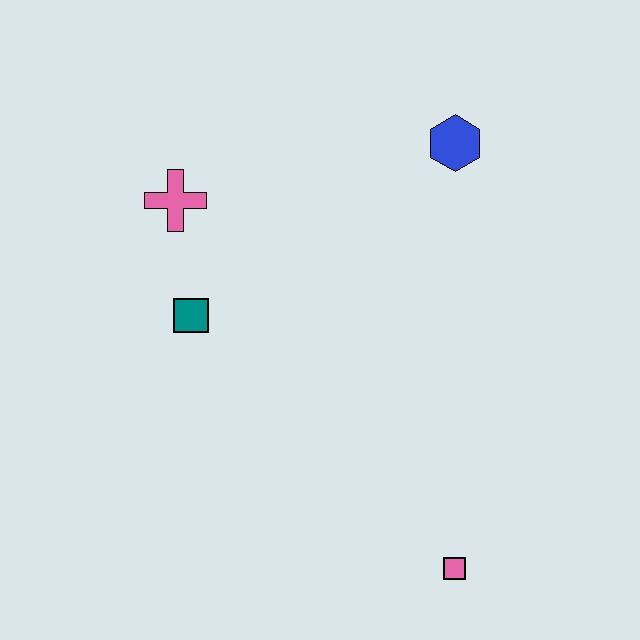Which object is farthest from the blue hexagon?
The pink square is farthest from the blue hexagon.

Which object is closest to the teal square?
The pink cross is closest to the teal square.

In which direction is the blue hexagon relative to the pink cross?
The blue hexagon is to the right of the pink cross.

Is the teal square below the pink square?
No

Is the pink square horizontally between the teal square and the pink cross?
No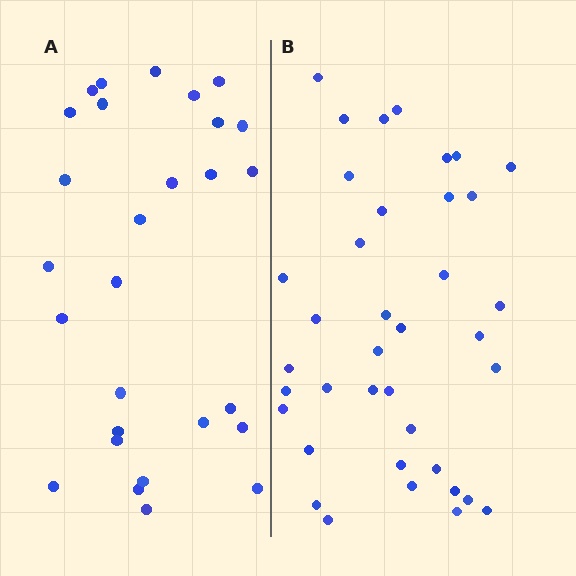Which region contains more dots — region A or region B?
Region B (the right region) has more dots.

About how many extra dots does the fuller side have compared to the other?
Region B has roughly 10 or so more dots than region A.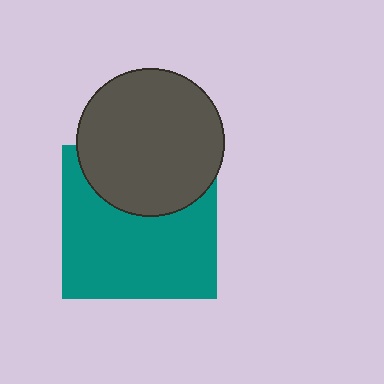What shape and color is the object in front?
The object in front is a dark gray circle.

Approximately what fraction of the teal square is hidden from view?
Roughly 34% of the teal square is hidden behind the dark gray circle.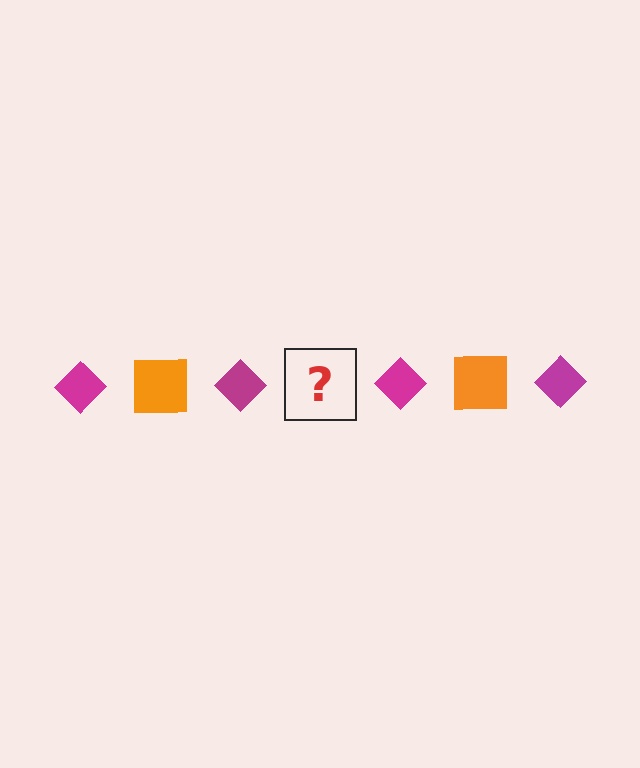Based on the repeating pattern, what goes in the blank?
The blank should be an orange square.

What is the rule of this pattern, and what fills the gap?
The rule is that the pattern alternates between magenta diamond and orange square. The gap should be filled with an orange square.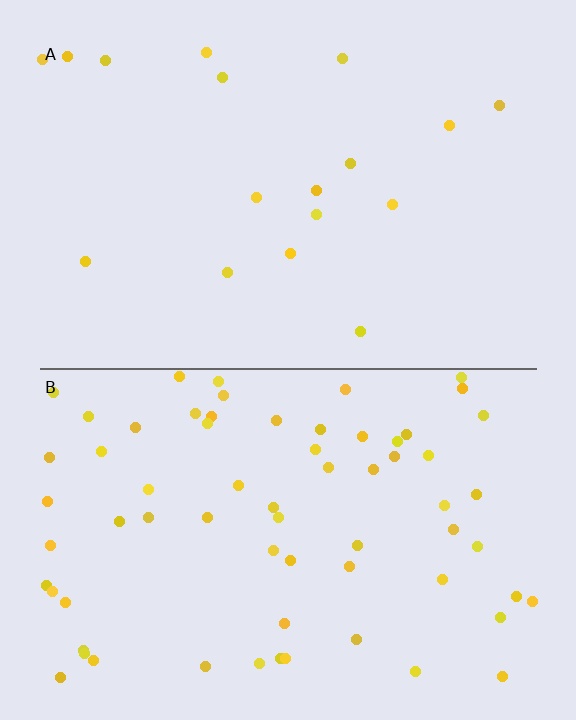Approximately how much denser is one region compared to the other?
Approximately 3.8× — region B over region A.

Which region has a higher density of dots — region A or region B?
B (the bottom).